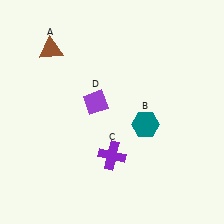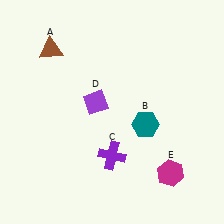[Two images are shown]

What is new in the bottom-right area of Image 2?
A magenta hexagon (E) was added in the bottom-right area of Image 2.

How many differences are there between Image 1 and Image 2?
There is 1 difference between the two images.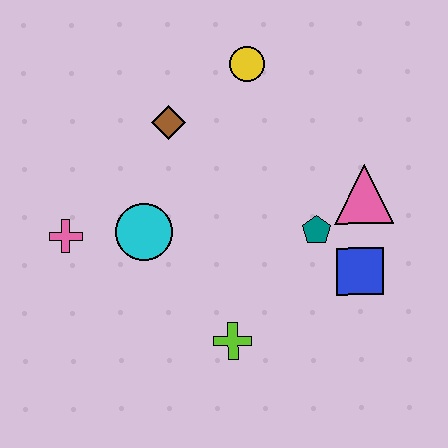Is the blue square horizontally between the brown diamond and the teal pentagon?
No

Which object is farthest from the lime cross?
The yellow circle is farthest from the lime cross.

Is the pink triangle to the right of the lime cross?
Yes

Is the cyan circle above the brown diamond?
No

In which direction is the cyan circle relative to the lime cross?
The cyan circle is above the lime cross.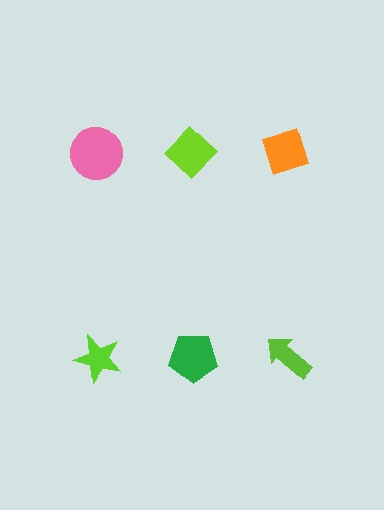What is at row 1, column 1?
A pink circle.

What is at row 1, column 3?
An orange diamond.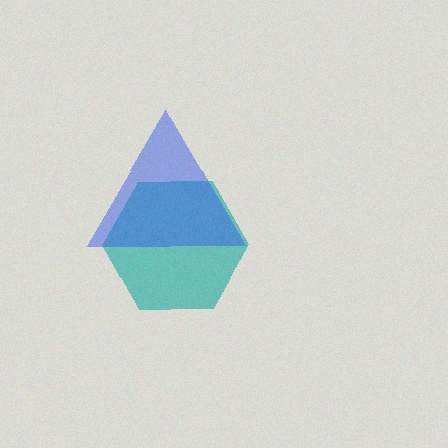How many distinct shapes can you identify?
There are 2 distinct shapes: a teal hexagon, a blue triangle.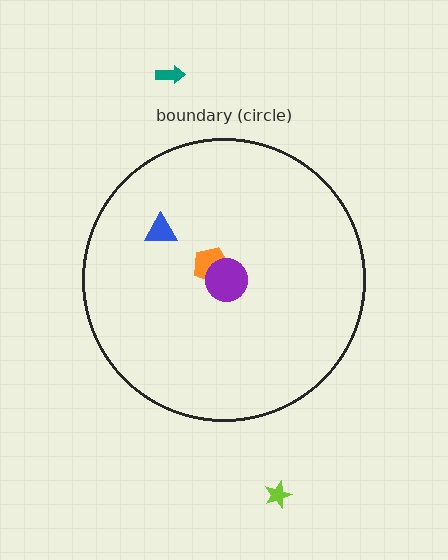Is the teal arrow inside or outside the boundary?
Outside.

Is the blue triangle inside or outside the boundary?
Inside.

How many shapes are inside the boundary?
3 inside, 2 outside.